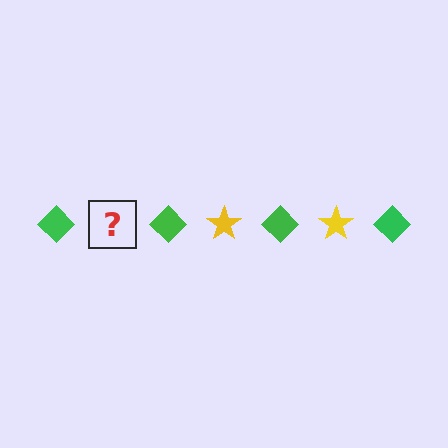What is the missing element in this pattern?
The missing element is a yellow star.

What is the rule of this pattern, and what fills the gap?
The rule is that the pattern alternates between green diamond and yellow star. The gap should be filled with a yellow star.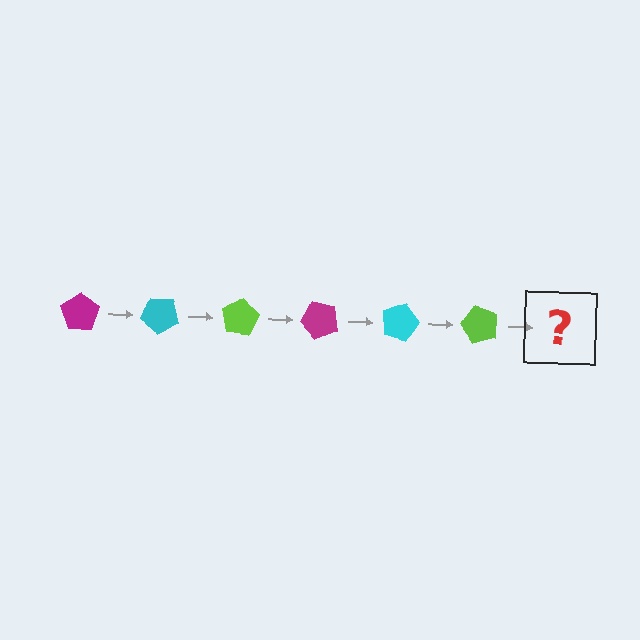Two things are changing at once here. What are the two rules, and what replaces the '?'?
The two rules are that it rotates 40 degrees each step and the color cycles through magenta, cyan, and lime. The '?' should be a magenta pentagon, rotated 240 degrees from the start.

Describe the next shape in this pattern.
It should be a magenta pentagon, rotated 240 degrees from the start.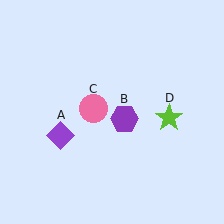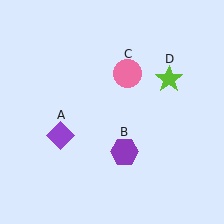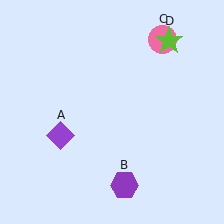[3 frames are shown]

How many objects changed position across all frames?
3 objects changed position: purple hexagon (object B), pink circle (object C), lime star (object D).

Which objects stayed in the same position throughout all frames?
Purple diamond (object A) remained stationary.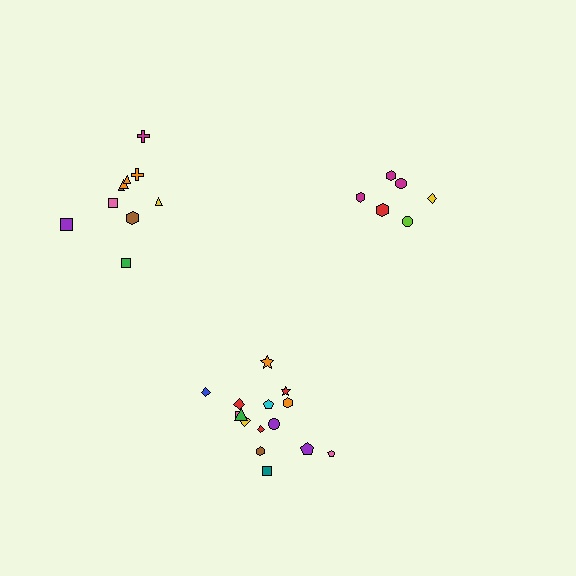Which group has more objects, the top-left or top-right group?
The top-left group.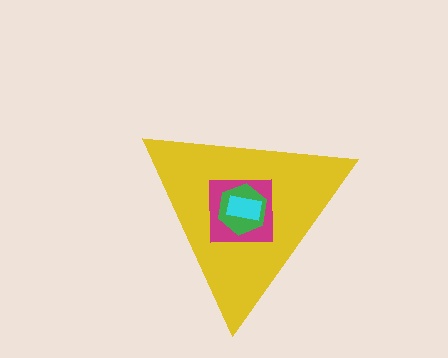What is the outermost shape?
The yellow triangle.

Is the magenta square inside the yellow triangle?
Yes.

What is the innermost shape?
The cyan rectangle.